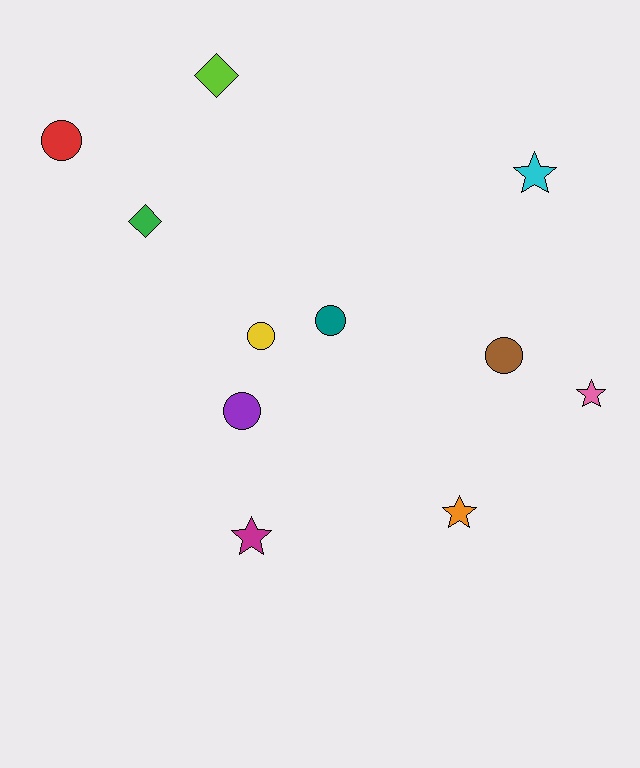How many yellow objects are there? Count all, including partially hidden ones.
There is 1 yellow object.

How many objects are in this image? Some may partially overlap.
There are 11 objects.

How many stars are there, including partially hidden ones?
There are 4 stars.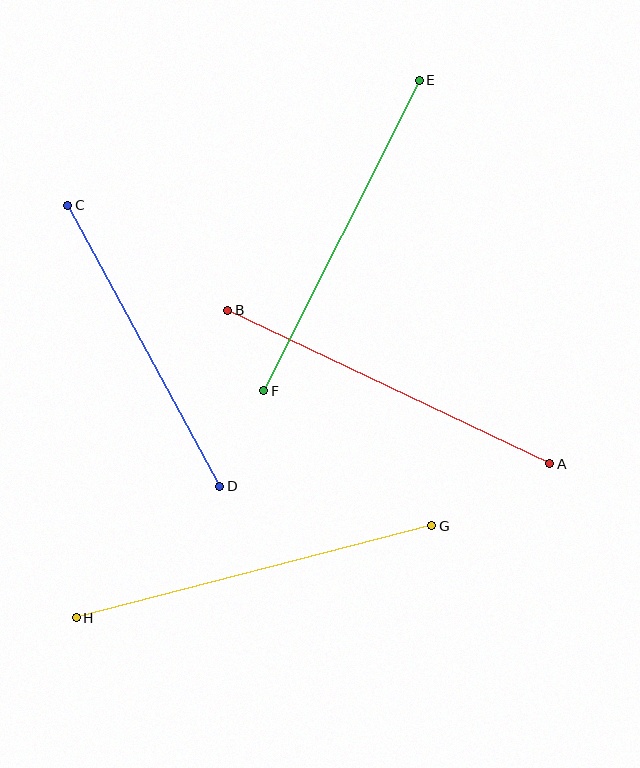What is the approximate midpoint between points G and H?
The midpoint is at approximately (254, 572) pixels.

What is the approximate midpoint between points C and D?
The midpoint is at approximately (144, 346) pixels.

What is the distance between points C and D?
The distance is approximately 320 pixels.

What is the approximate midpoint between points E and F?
The midpoint is at approximately (342, 236) pixels.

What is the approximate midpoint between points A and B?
The midpoint is at approximately (389, 387) pixels.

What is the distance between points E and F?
The distance is approximately 348 pixels.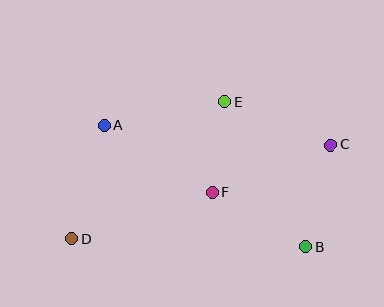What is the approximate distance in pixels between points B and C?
The distance between B and C is approximately 104 pixels.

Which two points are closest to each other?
Points E and F are closest to each other.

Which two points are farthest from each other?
Points C and D are farthest from each other.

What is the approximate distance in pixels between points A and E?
The distance between A and E is approximately 123 pixels.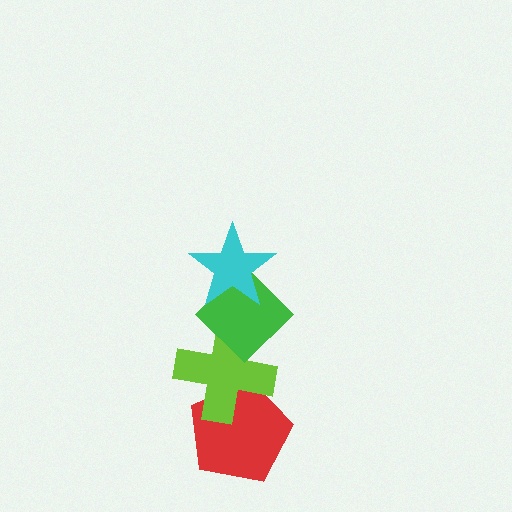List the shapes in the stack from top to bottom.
From top to bottom: the cyan star, the green diamond, the lime cross, the red pentagon.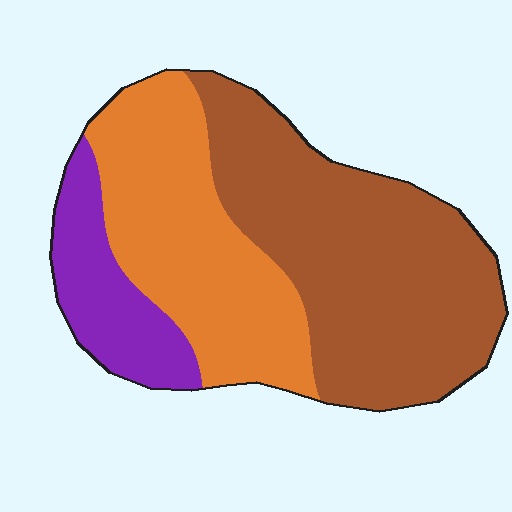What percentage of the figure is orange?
Orange takes up between a third and a half of the figure.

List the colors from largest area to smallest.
From largest to smallest: brown, orange, purple.